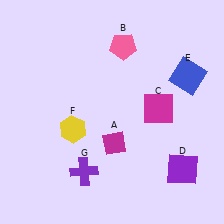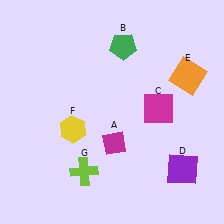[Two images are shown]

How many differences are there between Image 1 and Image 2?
There are 3 differences between the two images.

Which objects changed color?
B changed from pink to green. E changed from blue to orange. G changed from purple to lime.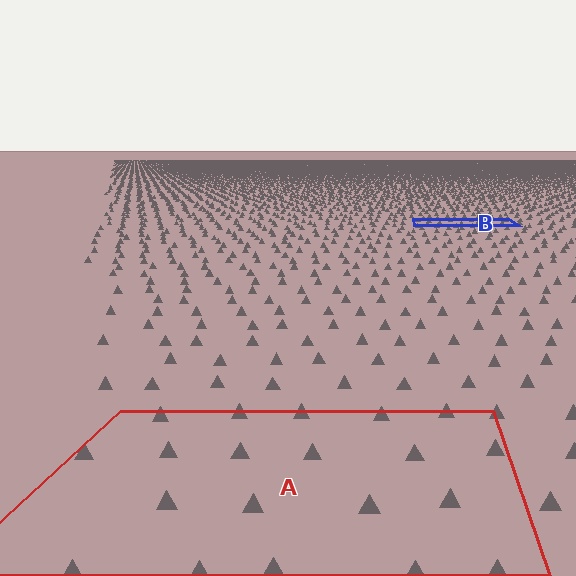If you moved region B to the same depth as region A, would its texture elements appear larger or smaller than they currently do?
They would appear larger. At a closer depth, the same texture elements are projected at a bigger on-screen size.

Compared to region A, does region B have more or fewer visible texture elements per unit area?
Region B has more texture elements per unit area — they are packed more densely because it is farther away.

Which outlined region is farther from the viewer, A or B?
Region B is farther from the viewer — the texture elements inside it appear smaller and more densely packed.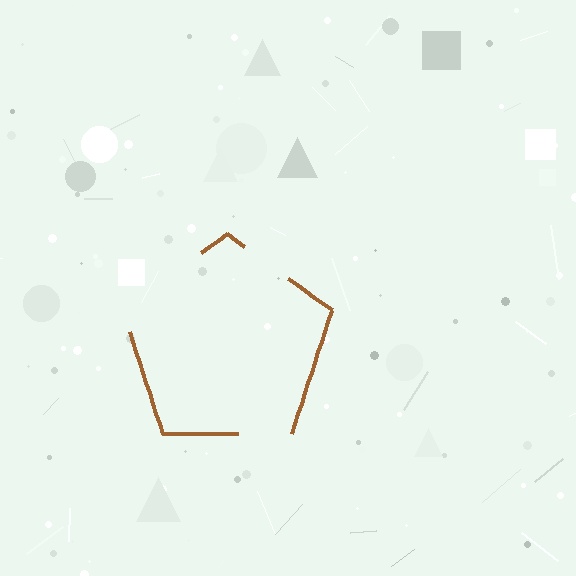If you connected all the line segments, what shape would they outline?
They would outline a pentagon.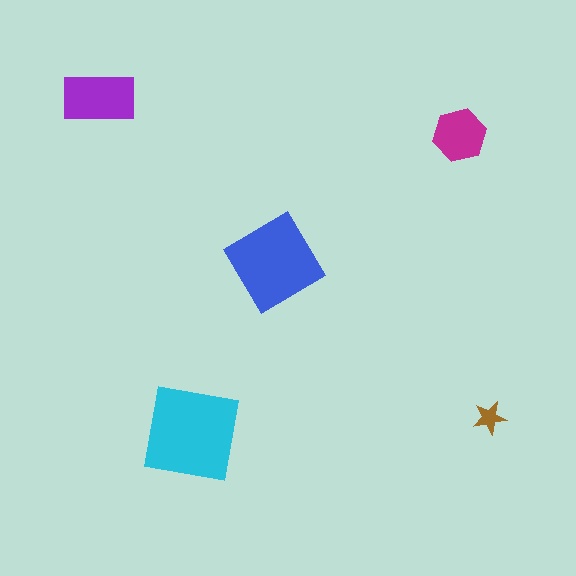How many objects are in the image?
There are 5 objects in the image.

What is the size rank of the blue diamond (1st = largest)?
2nd.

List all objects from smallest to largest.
The brown star, the magenta hexagon, the purple rectangle, the blue diamond, the cyan square.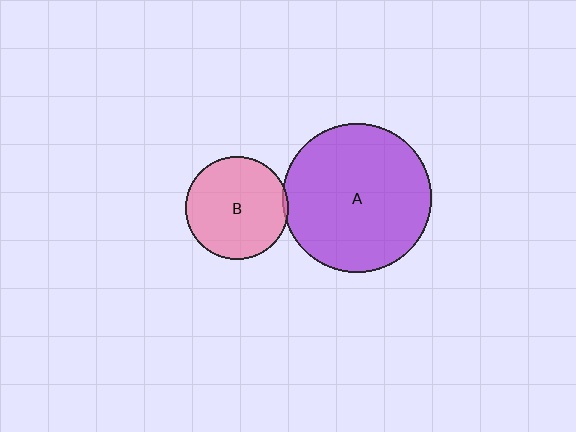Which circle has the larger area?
Circle A (purple).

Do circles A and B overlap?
Yes.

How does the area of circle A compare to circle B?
Approximately 2.1 times.